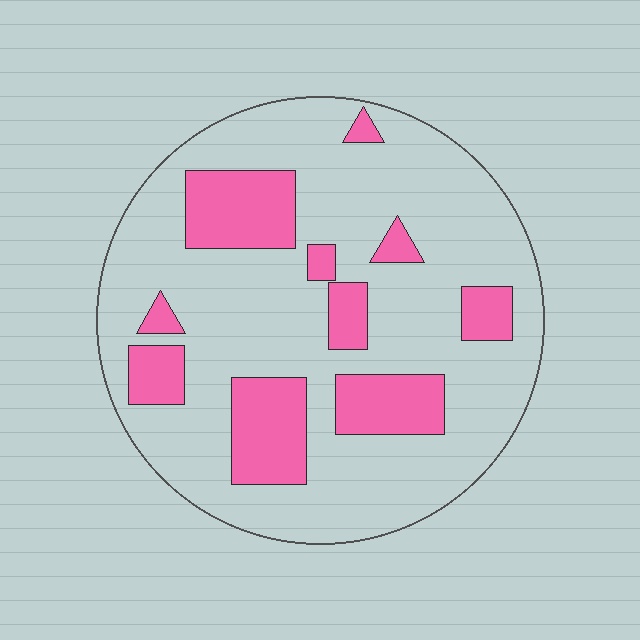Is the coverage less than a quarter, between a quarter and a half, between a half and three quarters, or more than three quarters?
Less than a quarter.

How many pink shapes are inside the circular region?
10.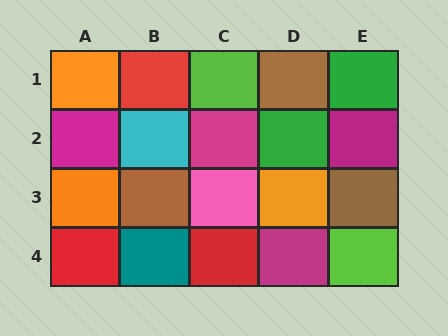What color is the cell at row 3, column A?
Orange.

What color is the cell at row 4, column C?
Red.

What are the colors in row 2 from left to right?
Magenta, cyan, magenta, green, magenta.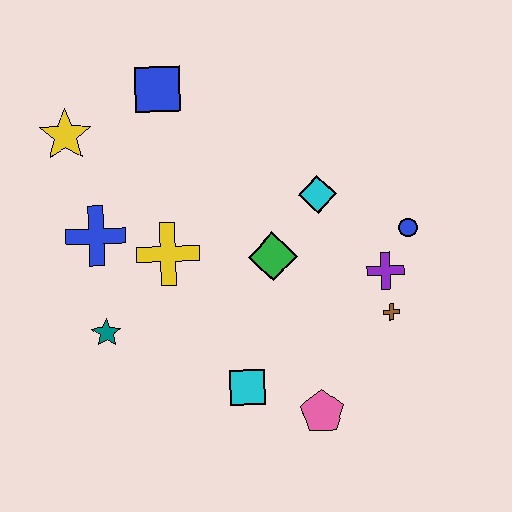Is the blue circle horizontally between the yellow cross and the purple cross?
No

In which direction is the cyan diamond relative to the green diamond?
The cyan diamond is above the green diamond.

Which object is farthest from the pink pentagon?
The yellow star is farthest from the pink pentagon.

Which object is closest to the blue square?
The yellow star is closest to the blue square.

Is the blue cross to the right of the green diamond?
No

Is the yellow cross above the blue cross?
No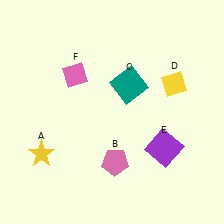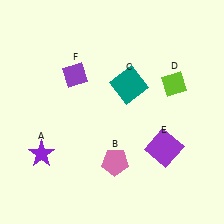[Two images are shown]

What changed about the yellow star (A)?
In Image 1, A is yellow. In Image 2, it changed to purple.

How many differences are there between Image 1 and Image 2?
There are 3 differences between the two images.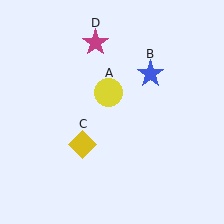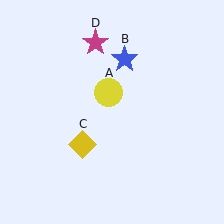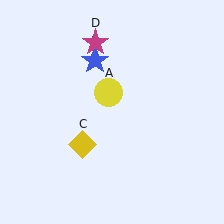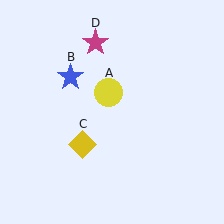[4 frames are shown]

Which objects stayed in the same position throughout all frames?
Yellow circle (object A) and yellow diamond (object C) and magenta star (object D) remained stationary.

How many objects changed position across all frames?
1 object changed position: blue star (object B).